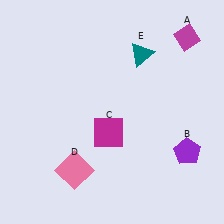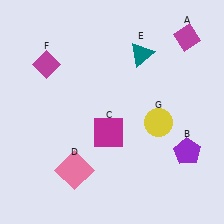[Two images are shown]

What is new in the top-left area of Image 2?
A magenta diamond (F) was added in the top-left area of Image 2.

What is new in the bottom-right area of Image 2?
A yellow circle (G) was added in the bottom-right area of Image 2.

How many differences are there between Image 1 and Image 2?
There are 2 differences between the two images.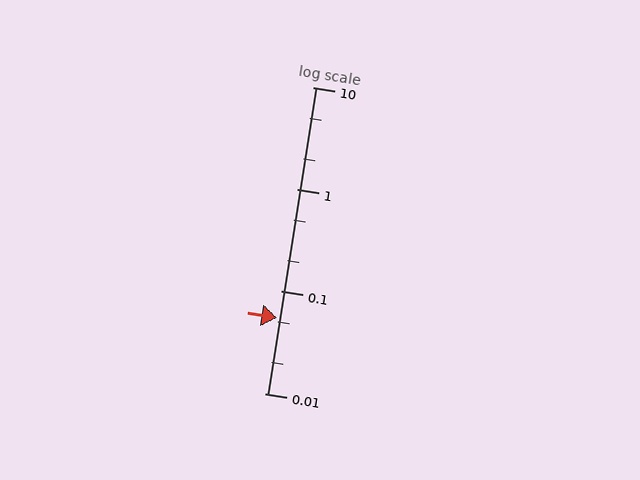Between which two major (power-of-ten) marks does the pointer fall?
The pointer is between 0.01 and 0.1.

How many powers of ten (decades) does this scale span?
The scale spans 3 decades, from 0.01 to 10.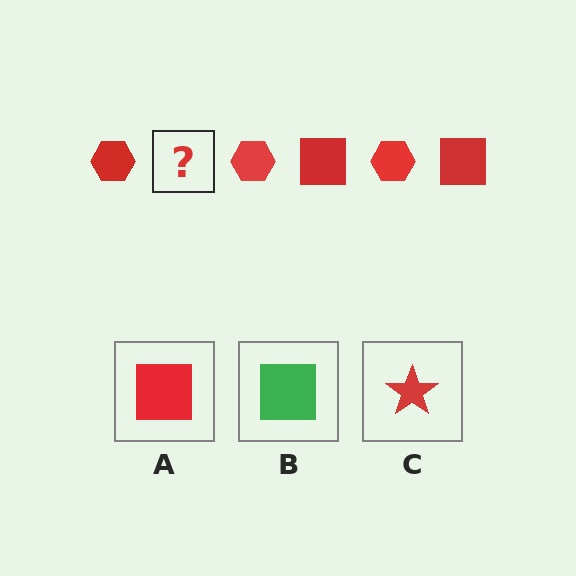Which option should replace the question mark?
Option A.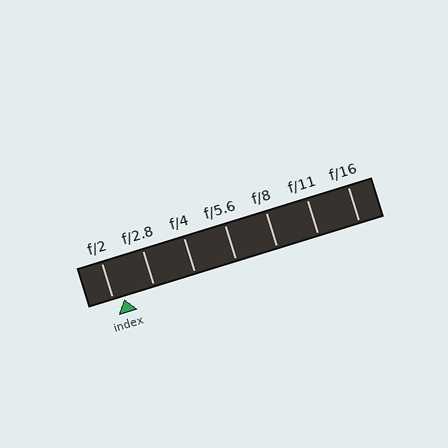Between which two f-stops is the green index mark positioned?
The index mark is between f/2 and f/2.8.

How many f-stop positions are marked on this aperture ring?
There are 7 f-stop positions marked.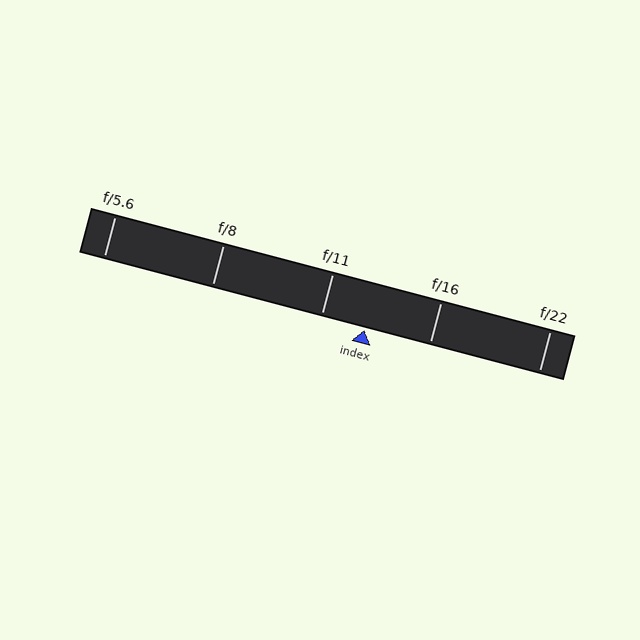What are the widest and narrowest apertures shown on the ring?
The widest aperture shown is f/5.6 and the narrowest is f/22.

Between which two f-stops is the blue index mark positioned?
The index mark is between f/11 and f/16.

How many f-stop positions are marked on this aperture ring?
There are 5 f-stop positions marked.